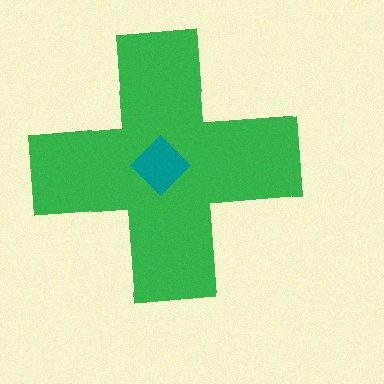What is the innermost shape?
The teal diamond.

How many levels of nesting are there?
2.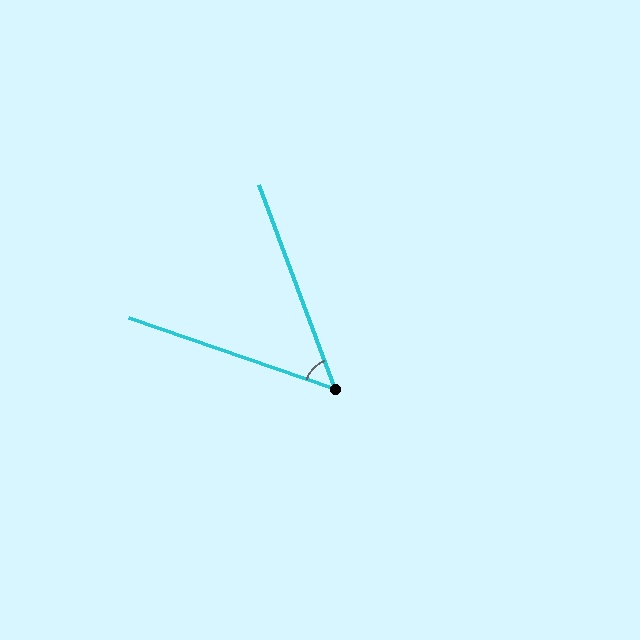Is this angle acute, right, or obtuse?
It is acute.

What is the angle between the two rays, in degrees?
Approximately 51 degrees.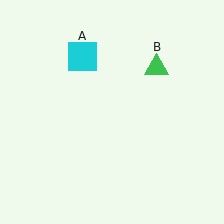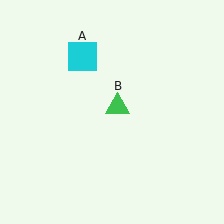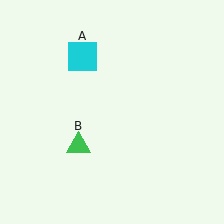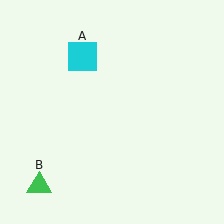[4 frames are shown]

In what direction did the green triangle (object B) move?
The green triangle (object B) moved down and to the left.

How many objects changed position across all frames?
1 object changed position: green triangle (object B).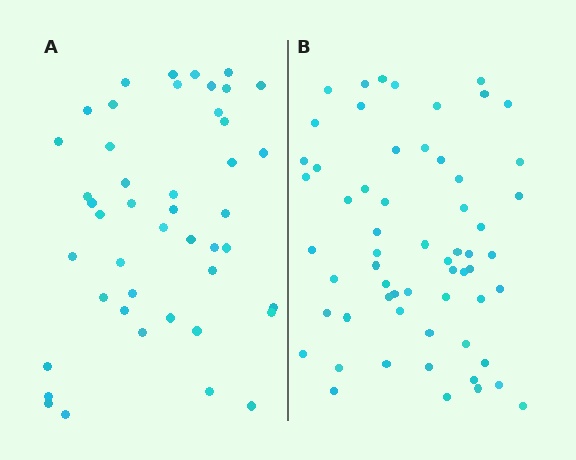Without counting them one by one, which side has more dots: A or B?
Region B (the right region) has more dots.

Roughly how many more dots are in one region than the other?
Region B has approximately 15 more dots than region A.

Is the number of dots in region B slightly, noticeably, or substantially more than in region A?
Region B has noticeably more, but not dramatically so. The ratio is roughly 1.3 to 1.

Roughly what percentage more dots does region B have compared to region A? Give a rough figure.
About 35% more.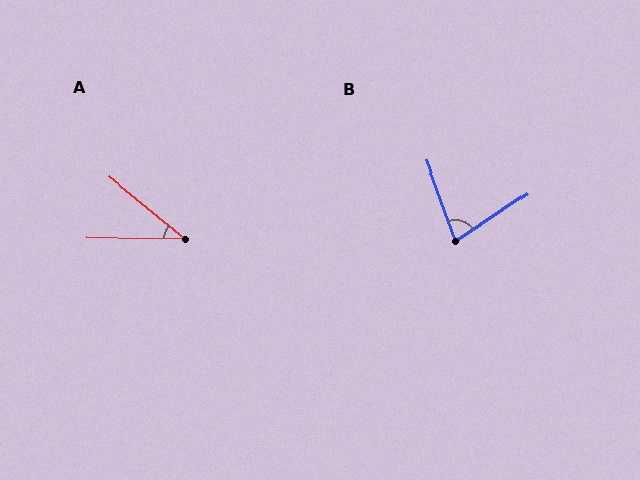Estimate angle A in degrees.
Approximately 39 degrees.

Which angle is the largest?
B, at approximately 76 degrees.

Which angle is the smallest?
A, at approximately 39 degrees.